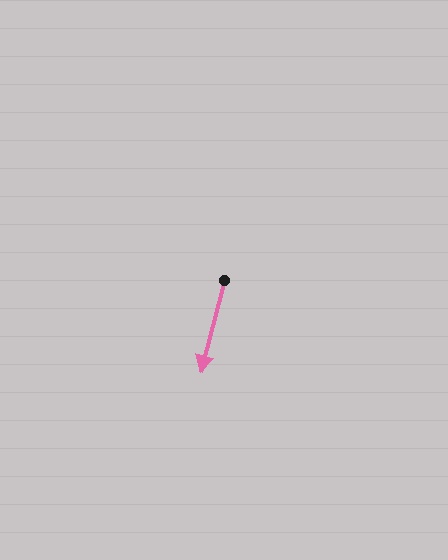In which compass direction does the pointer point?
South.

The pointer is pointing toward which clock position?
Roughly 6 o'clock.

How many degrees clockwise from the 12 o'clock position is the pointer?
Approximately 195 degrees.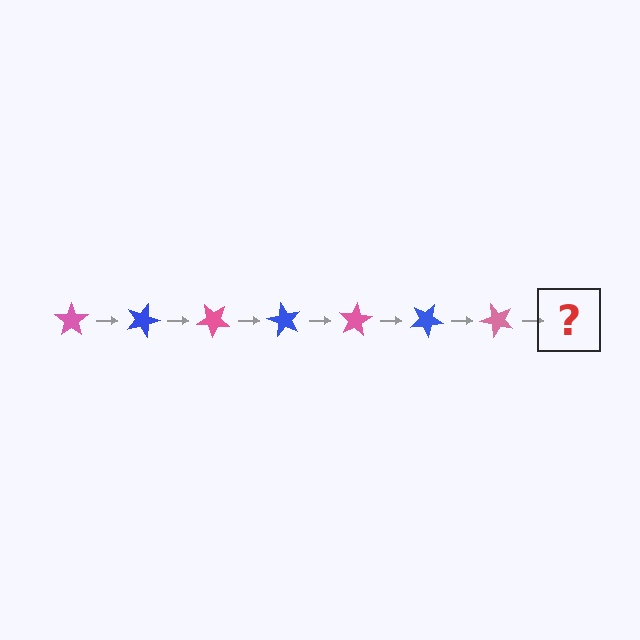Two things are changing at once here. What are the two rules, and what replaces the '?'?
The two rules are that it rotates 20 degrees each step and the color cycles through pink and blue. The '?' should be a blue star, rotated 140 degrees from the start.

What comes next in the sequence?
The next element should be a blue star, rotated 140 degrees from the start.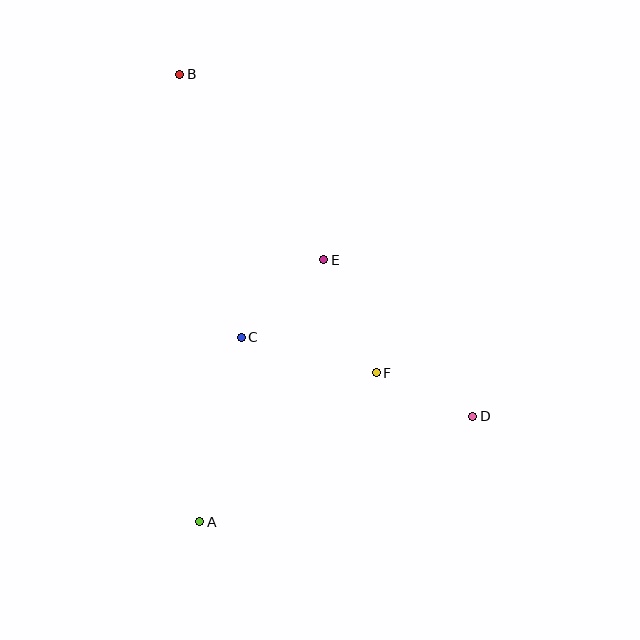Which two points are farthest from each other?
Points B and D are farthest from each other.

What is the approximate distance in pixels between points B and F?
The distance between B and F is approximately 357 pixels.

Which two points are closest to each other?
Points D and F are closest to each other.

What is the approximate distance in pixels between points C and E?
The distance between C and E is approximately 113 pixels.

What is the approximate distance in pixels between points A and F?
The distance between A and F is approximately 231 pixels.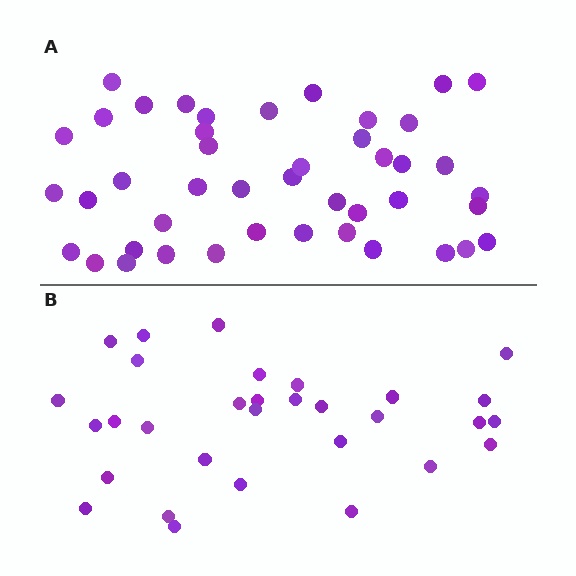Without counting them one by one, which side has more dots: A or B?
Region A (the top region) has more dots.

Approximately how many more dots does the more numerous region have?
Region A has approximately 15 more dots than region B.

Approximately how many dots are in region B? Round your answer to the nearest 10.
About 30 dots. (The exact count is 31, which rounds to 30.)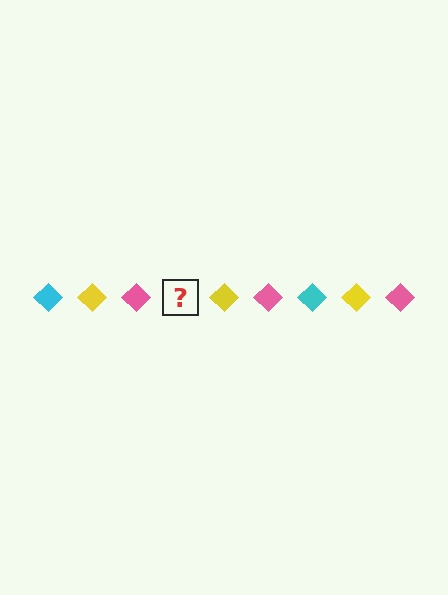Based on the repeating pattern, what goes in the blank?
The blank should be a cyan diamond.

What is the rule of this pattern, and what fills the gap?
The rule is that the pattern cycles through cyan, yellow, pink diamonds. The gap should be filled with a cyan diamond.